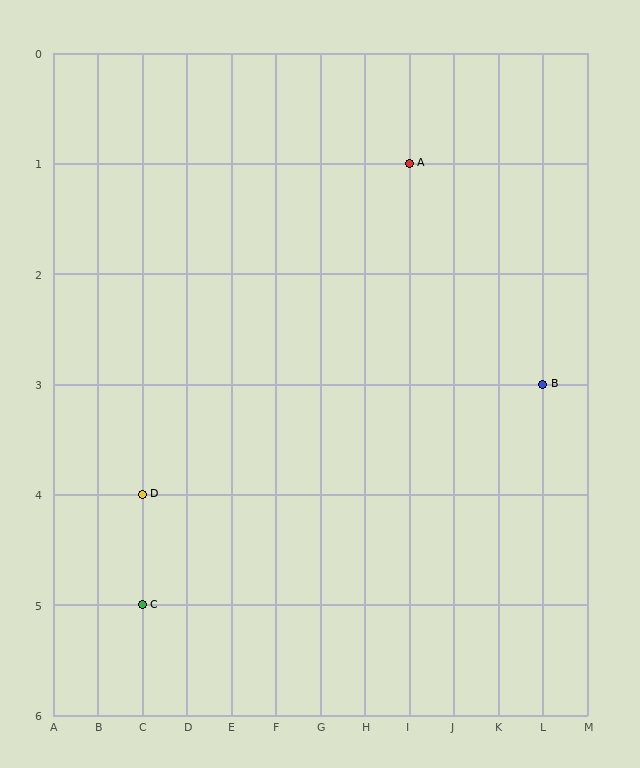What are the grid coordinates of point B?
Point B is at grid coordinates (L, 3).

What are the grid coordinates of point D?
Point D is at grid coordinates (C, 4).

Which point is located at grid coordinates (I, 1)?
Point A is at (I, 1).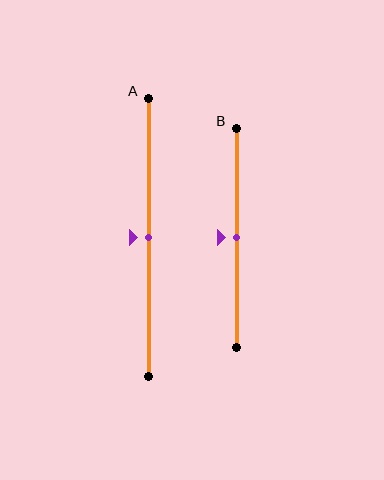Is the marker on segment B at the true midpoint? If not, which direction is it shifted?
Yes, the marker on segment B is at the true midpoint.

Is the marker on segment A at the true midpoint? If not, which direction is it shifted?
Yes, the marker on segment A is at the true midpoint.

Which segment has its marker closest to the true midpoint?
Segment A has its marker closest to the true midpoint.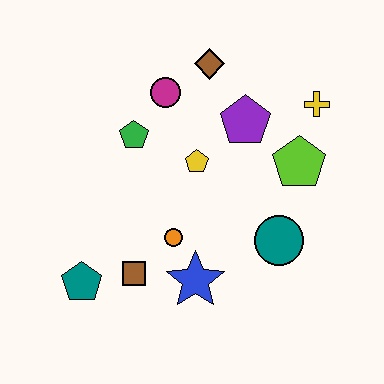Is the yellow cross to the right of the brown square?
Yes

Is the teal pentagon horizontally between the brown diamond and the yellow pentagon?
No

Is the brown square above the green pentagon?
No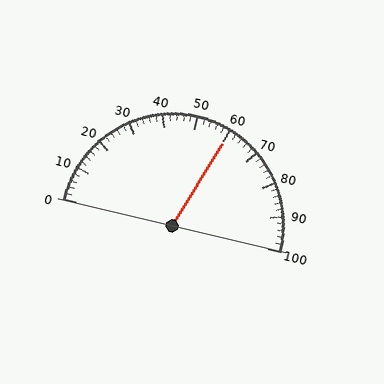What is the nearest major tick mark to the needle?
The nearest major tick mark is 60.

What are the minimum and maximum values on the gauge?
The gauge ranges from 0 to 100.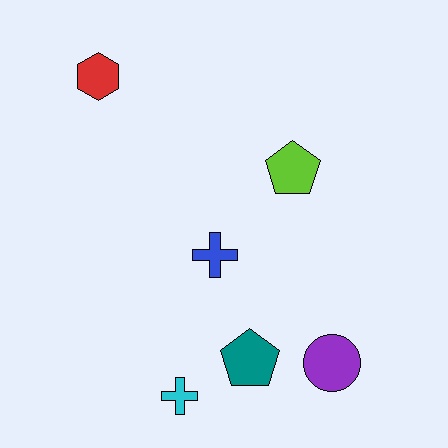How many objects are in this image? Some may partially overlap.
There are 6 objects.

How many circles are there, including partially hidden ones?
There is 1 circle.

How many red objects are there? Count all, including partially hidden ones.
There is 1 red object.